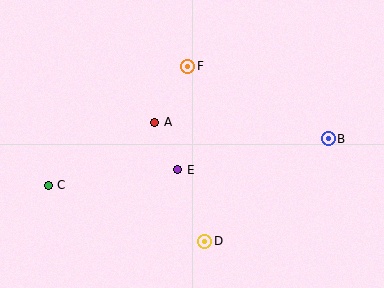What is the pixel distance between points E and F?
The distance between E and F is 104 pixels.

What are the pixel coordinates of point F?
Point F is at (188, 66).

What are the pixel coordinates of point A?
Point A is at (155, 122).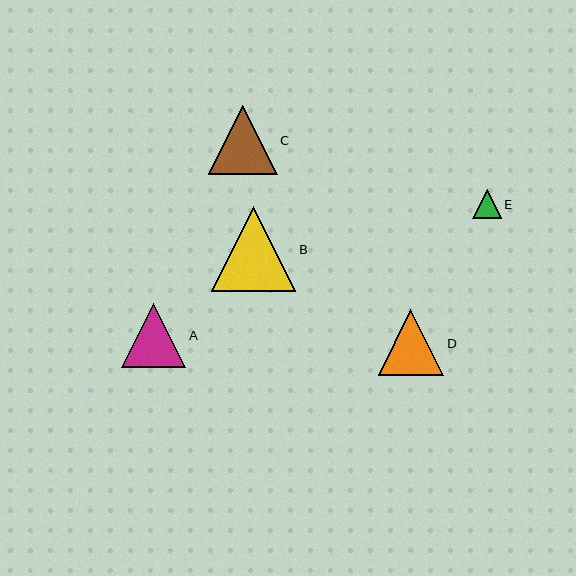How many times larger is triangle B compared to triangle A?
Triangle B is approximately 1.3 times the size of triangle A.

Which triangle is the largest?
Triangle B is the largest with a size of approximately 85 pixels.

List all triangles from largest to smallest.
From largest to smallest: B, C, D, A, E.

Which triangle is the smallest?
Triangle E is the smallest with a size of approximately 29 pixels.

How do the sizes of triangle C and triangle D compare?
Triangle C and triangle D are approximately the same size.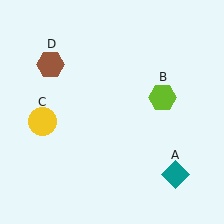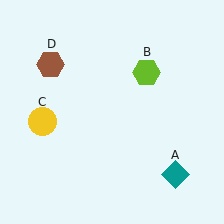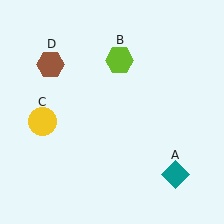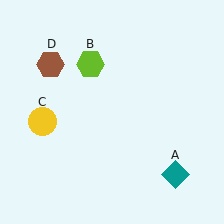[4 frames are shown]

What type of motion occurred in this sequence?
The lime hexagon (object B) rotated counterclockwise around the center of the scene.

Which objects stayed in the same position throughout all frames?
Teal diamond (object A) and yellow circle (object C) and brown hexagon (object D) remained stationary.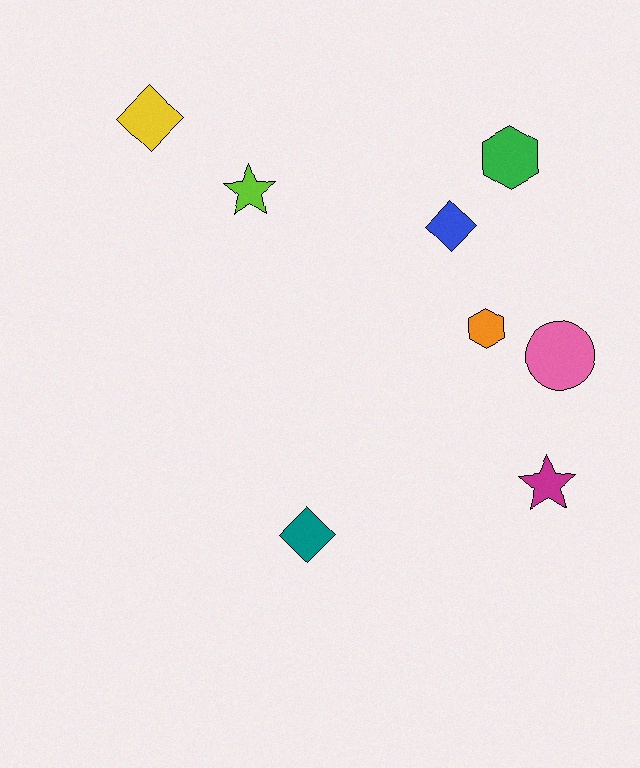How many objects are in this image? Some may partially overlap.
There are 8 objects.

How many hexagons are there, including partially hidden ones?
There are 2 hexagons.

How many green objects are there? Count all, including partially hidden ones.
There is 1 green object.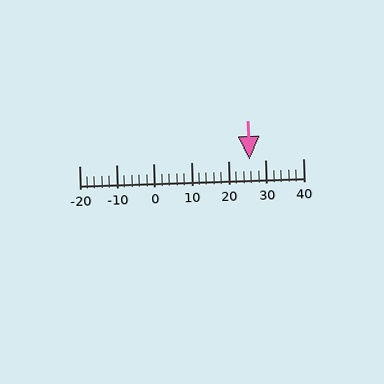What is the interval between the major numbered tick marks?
The major tick marks are spaced 10 units apart.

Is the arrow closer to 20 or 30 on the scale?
The arrow is closer to 30.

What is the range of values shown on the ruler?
The ruler shows values from -20 to 40.